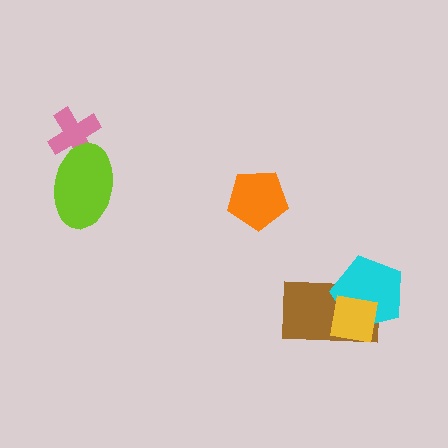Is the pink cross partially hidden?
Yes, it is partially covered by another shape.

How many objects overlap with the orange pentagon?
0 objects overlap with the orange pentagon.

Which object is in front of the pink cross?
The lime ellipse is in front of the pink cross.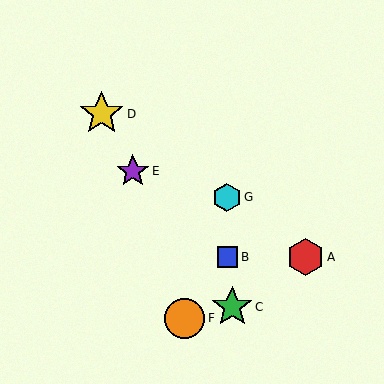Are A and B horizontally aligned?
Yes, both are at y≈257.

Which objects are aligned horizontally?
Objects A, B are aligned horizontally.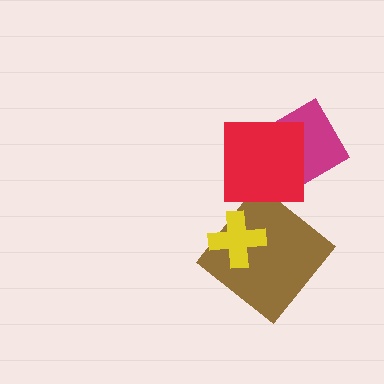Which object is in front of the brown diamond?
The yellow cross is in front of the brown diamond.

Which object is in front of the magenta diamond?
The red square is in front of the magenta diamond.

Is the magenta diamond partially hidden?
Yes, it is partially covered by another shape.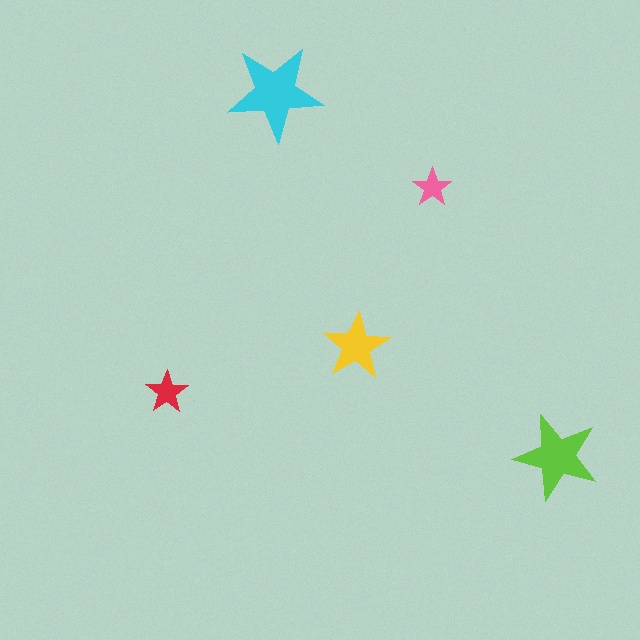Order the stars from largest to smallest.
the cyan one, the lime one, the yellow one, the red one, the pink one.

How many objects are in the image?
There are 5 objects in the image.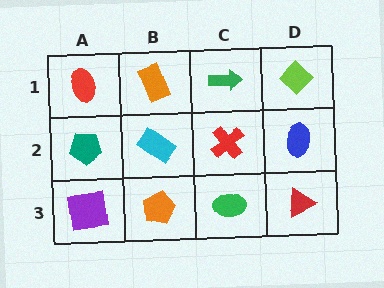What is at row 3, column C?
A green ellipse.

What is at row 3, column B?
An orange pentagon.